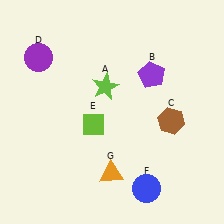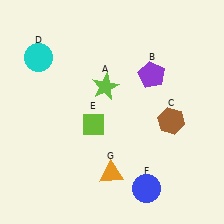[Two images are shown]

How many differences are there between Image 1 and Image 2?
There is 1 difference between the two images.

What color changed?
The circle (D) changed from purple in Image 1 to cyan in Image 2.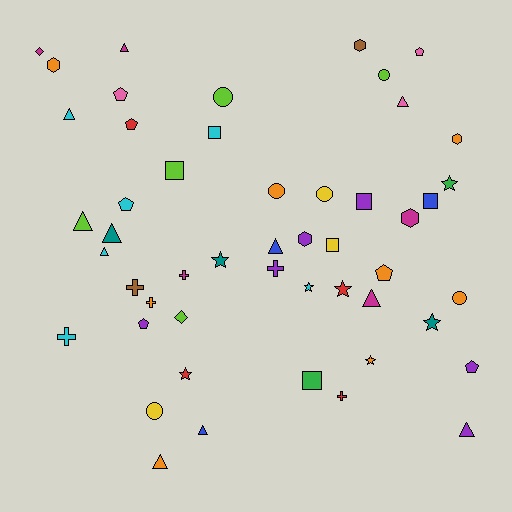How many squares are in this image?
There are 6 squares.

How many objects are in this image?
There are 50 objects.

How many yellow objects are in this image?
There are 3 yellow objects.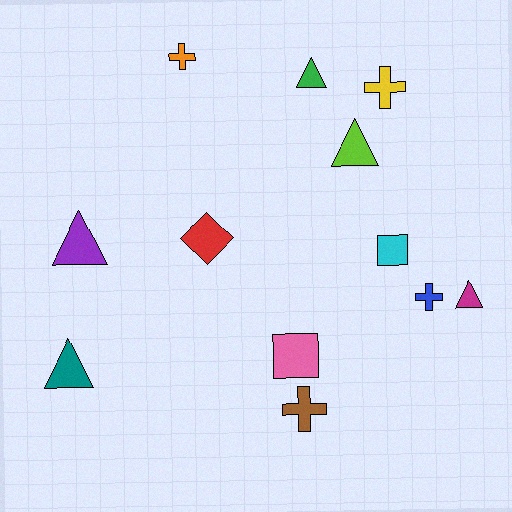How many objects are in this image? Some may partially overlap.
There are 12 objects.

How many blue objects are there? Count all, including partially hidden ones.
There is 1 blue object.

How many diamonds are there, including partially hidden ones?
There is 1 diamond.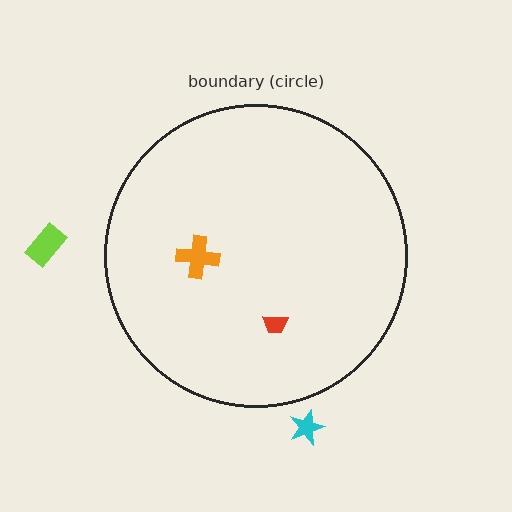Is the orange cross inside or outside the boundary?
Inside.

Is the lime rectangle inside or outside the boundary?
Outside.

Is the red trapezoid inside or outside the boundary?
Inside.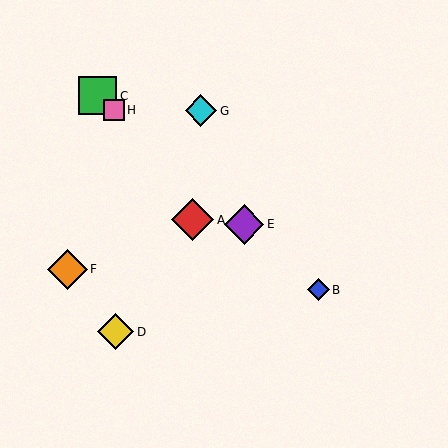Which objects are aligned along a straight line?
Objects B, C, E, H are aligned along a straight line.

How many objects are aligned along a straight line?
4 objects (B, C, E, H) are aligned along a straight line.